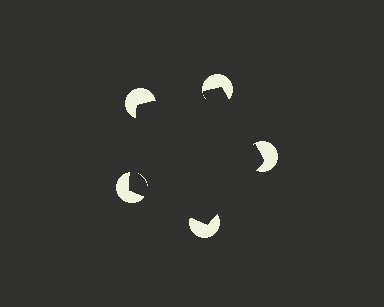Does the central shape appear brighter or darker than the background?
It typically appears slightly darker than the background, even though no actual brightness change is drawn.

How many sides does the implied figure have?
5 sides.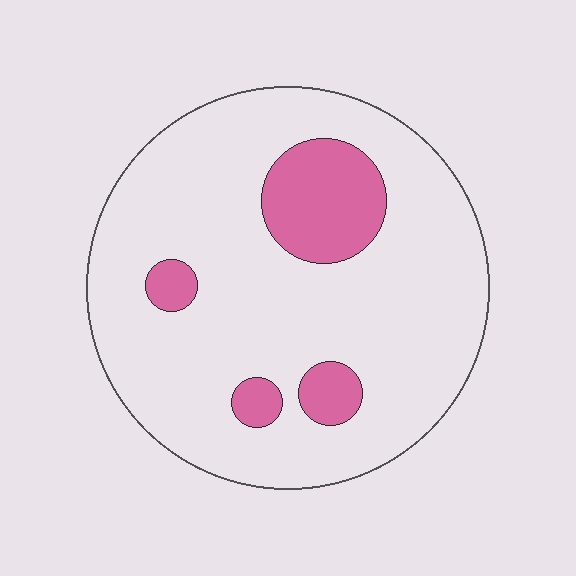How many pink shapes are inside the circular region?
4.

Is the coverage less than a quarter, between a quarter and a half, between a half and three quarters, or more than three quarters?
Less than a quarter.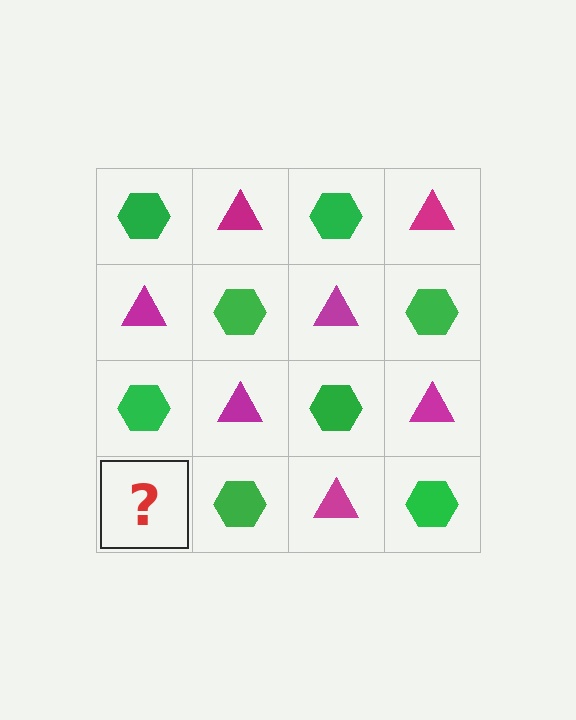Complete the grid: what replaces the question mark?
The question mark should be replaced with a magenta triangle.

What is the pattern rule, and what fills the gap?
The rule is that it alternates green hexagon and magenta triangle in a checkerboard pattern. The gap should be filled with a magenta triangle.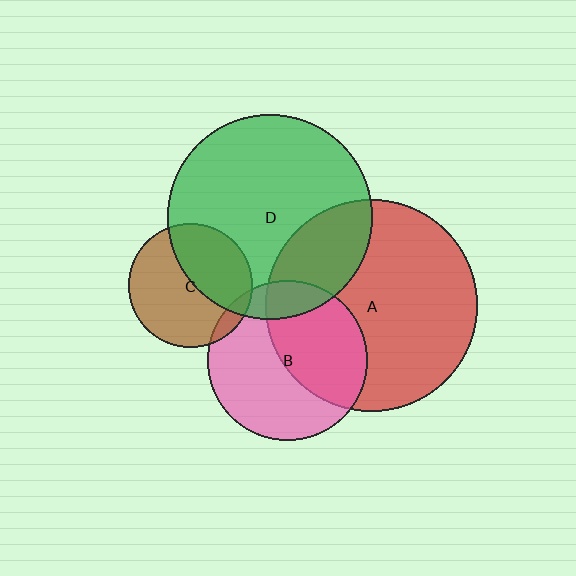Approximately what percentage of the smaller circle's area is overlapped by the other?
Approximately 25%.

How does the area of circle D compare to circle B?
Approximately 1.6 times.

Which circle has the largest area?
Circle A (red).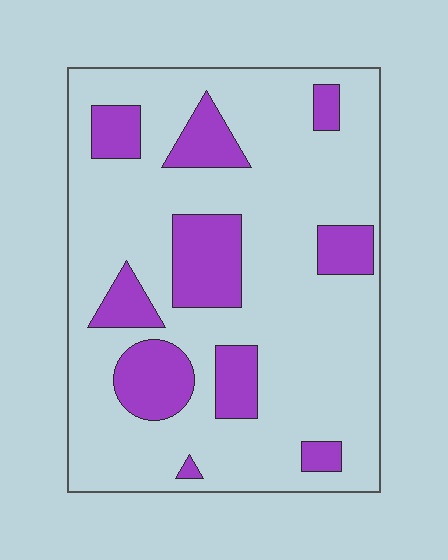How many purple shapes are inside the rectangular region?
10.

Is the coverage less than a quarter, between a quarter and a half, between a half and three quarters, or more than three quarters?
Less than a quarter.